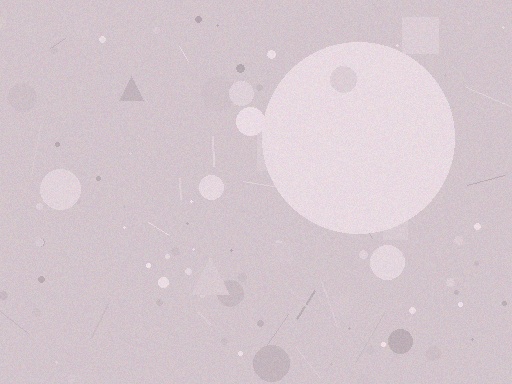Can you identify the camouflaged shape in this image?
The camouflaged shape is a circle.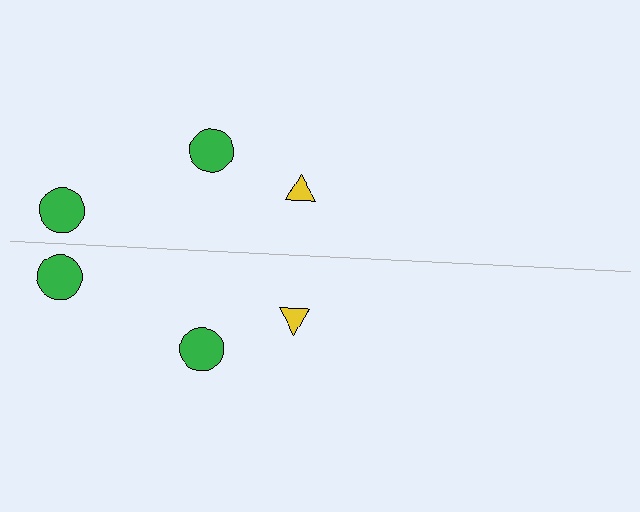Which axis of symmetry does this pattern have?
The pattern has a horizontal axis of symmetry running through the center of the image.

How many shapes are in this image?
There are 6 shapes in this image.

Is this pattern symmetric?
Yes, this pattern has bilateral (reflection) symmetry.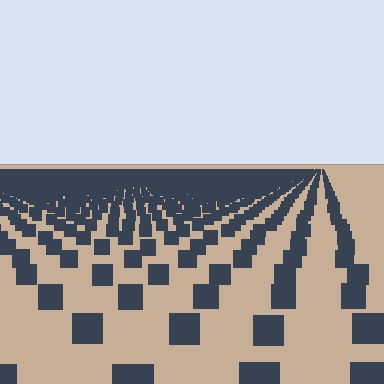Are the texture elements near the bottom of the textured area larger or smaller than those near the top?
Larger. Near the bottom, elements are closer to the viewer and appear at a bigger on-screen size.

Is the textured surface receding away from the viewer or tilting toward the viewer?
The surface is receding away from the viewer. Texture elements get smaller and denser toward the top.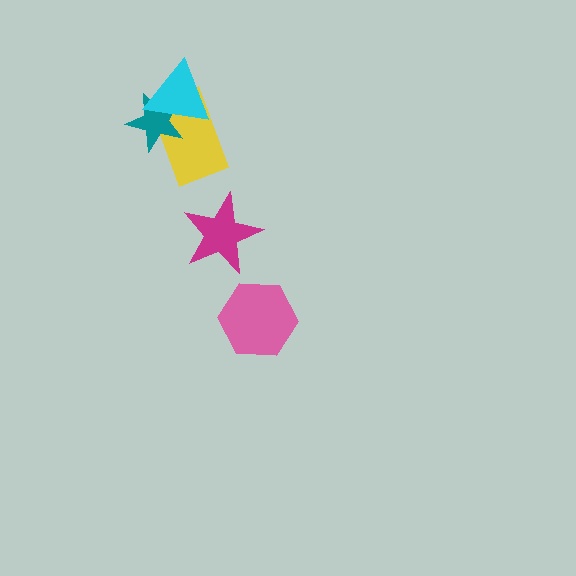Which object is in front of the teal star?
The cyan triangle is in front of the teal star.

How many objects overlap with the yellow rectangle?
2 objects overlap with the yellow rectangle.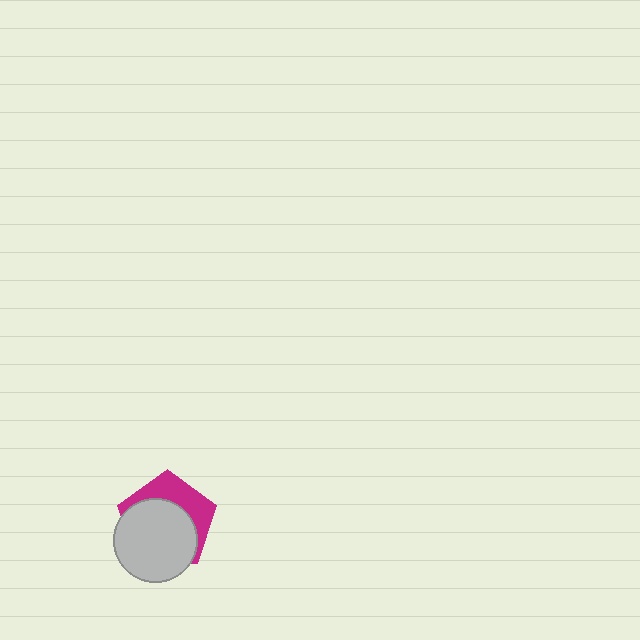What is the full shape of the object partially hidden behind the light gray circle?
The partially hidden object is a magenta pentagon.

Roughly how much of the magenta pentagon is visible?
A small part of it is visible (roughly 37%).